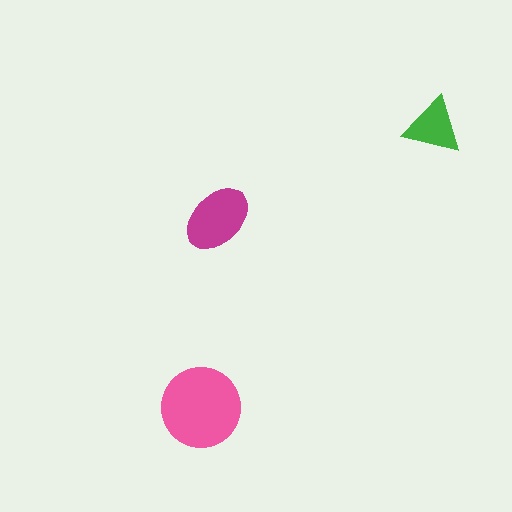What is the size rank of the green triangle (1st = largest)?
3rd.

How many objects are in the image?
There are 3 objects in the image.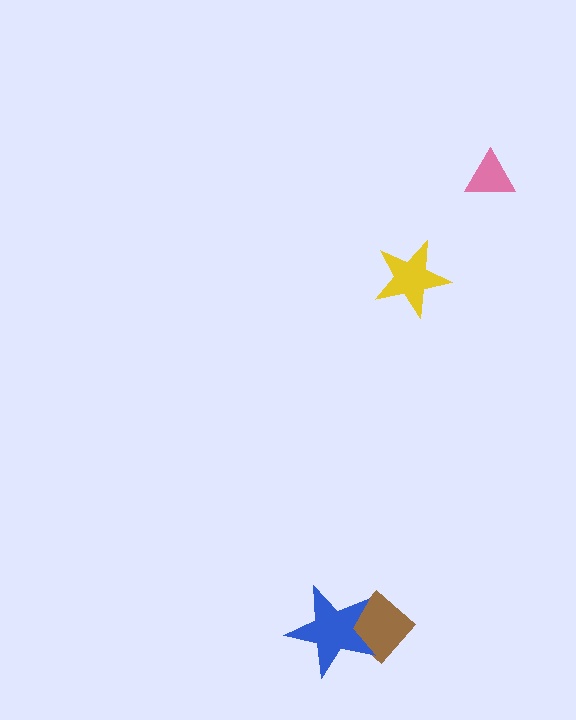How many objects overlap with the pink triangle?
0 objects overlap with the pink triangle.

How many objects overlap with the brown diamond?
1 object overlaps with the brown diamond.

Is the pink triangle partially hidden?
No, no other shape covers it.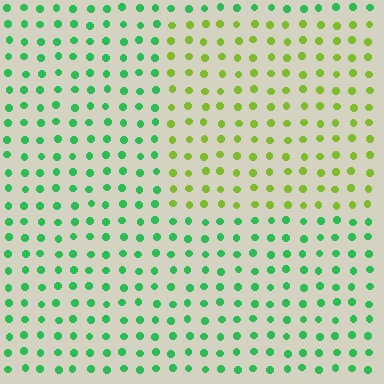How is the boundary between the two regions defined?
The boundary is defined purely by a slight shift in hue (about 51 degrees). Spacing, size, and orientation are identical on both sides.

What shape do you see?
I see a rectangle.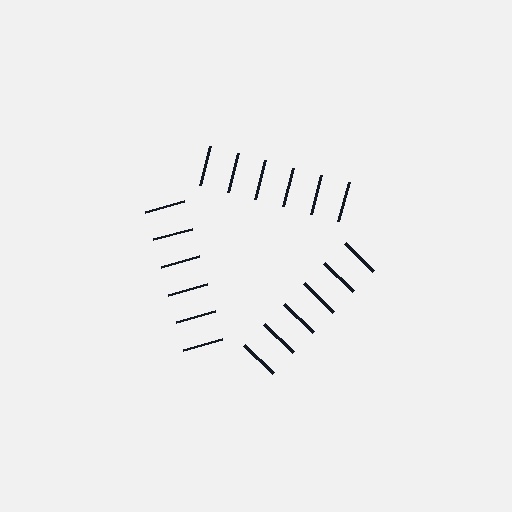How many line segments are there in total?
18 — 6 along each of the 3 edges.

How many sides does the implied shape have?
3 sides — the line-ends trace a triangle.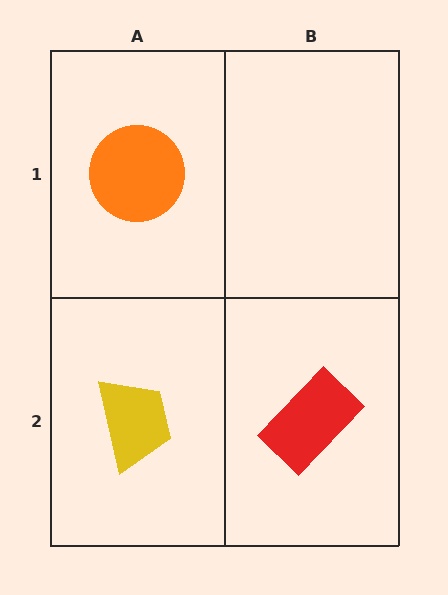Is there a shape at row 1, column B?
No, that cell is empty.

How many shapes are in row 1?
1 shape.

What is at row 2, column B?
A red rectangle.